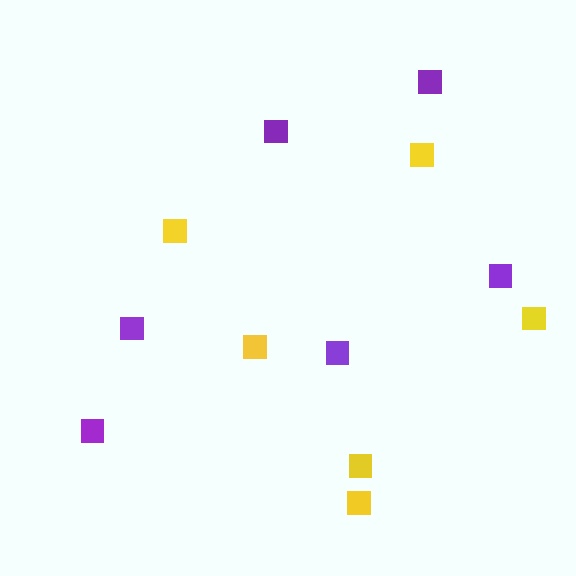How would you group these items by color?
There are 2 groups: one group of purple squares (6) and one group of yellow squares (6).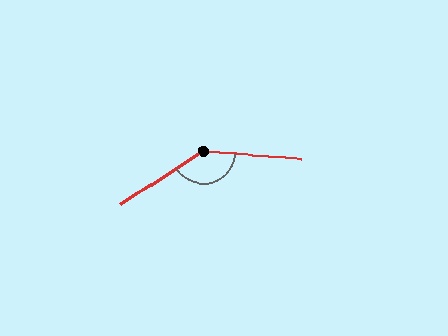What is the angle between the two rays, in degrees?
Approximately 143 degrees.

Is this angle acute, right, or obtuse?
It is obtuse.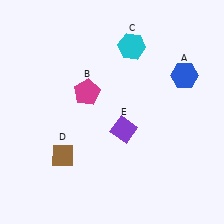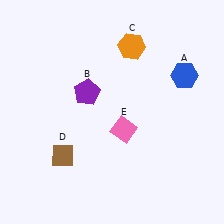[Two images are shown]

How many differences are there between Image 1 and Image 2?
There are 3 differences between the two images.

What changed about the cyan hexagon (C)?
In Image 1, C is cyan. In Image 2, it changed to orange.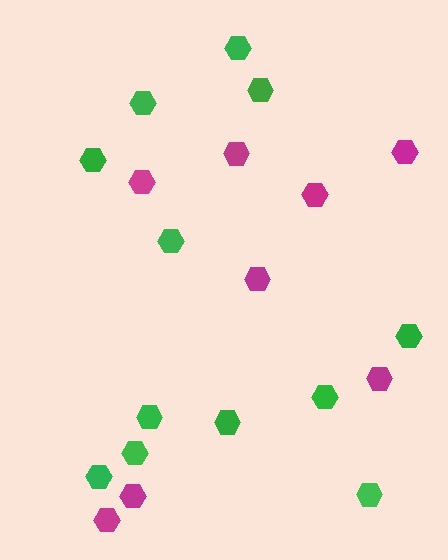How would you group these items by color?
There are 2 groups: one group of green hexagons (12) and one group of magenta hexagons (8).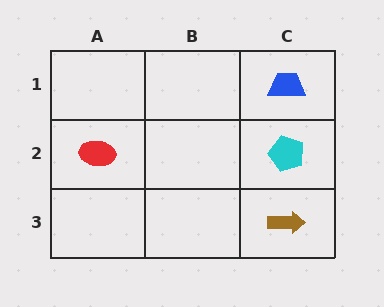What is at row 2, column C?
A cyan pentagon.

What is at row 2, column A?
A red ellipse.